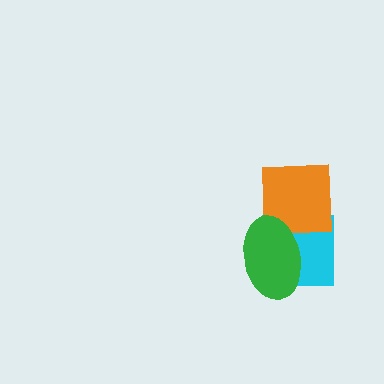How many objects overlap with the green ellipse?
2 objects overlap with the green ellipse.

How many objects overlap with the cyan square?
2 objects overlap with the cyan square.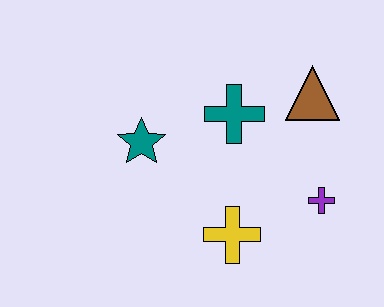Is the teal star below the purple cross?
No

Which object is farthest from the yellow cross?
The brown triangle is farthest from the yellow cross.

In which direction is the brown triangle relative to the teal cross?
The brown triangle is to the right of the teal cross.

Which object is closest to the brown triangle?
The teal cross is closest to the brown triangle.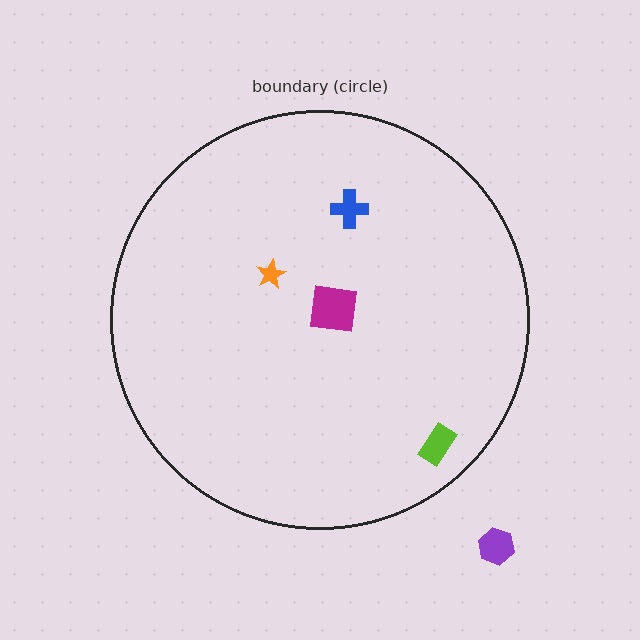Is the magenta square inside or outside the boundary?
Inside.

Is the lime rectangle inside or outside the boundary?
Inside.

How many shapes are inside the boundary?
4 inside, 1 outside.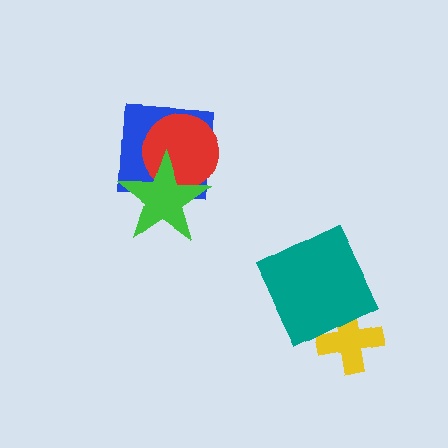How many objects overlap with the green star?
2 objects overlap with the green star.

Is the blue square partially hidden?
Yes, it is partially covered by another shape.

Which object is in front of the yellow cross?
The teal square is in front of the yellow cross.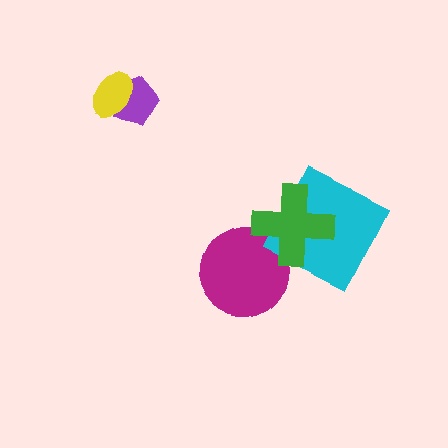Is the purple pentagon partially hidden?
Yes, it is partially covered by another shape.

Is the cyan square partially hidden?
Yes, it is partially covered by another shape.